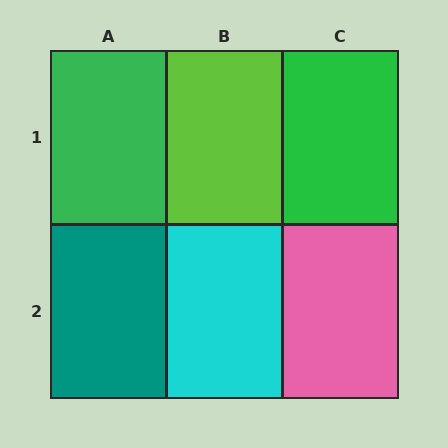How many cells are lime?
1 cell is lime.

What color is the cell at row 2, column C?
Pink.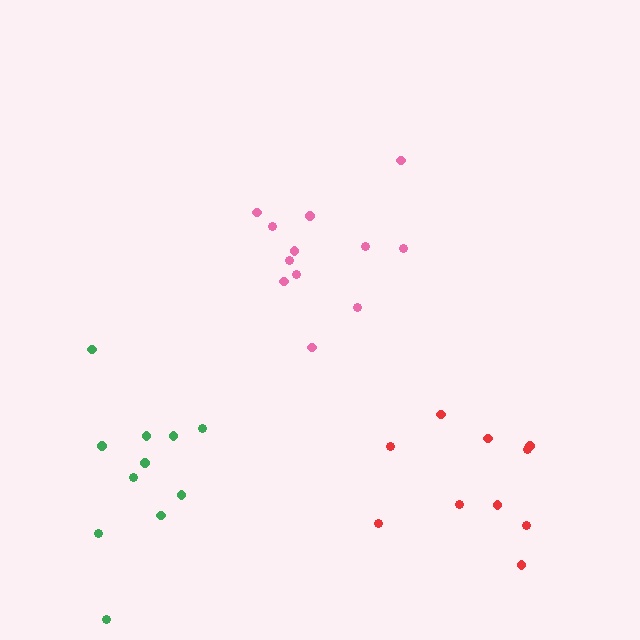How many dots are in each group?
Group 1: 10 dots, Group 2: 12 dots, Group 3: 11 dots (33 total).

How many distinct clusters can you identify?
There are 3 distinct clusters.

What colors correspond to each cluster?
The clusters are colored: red, pink, green.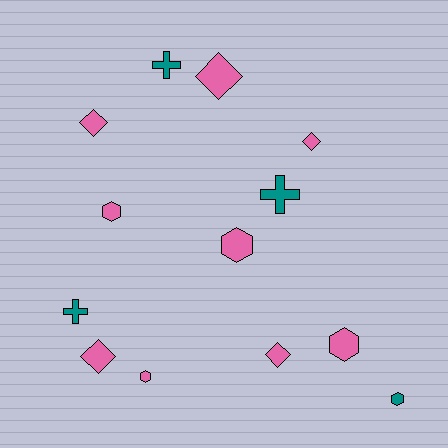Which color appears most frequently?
Pink, with 9 objects.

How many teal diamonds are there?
There are no teal diamonds.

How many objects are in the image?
There are 13 objects.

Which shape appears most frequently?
Diamond, with 5 objects.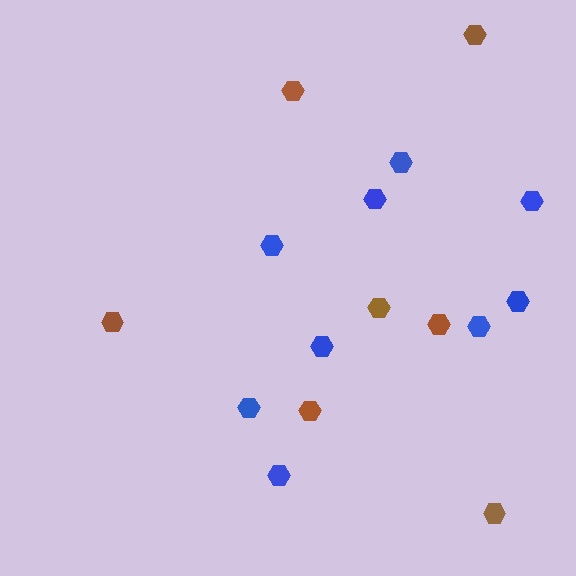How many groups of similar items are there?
There are 2 groups: one group of blue hexagons (9) and one group of brown hexagons (7).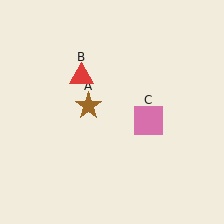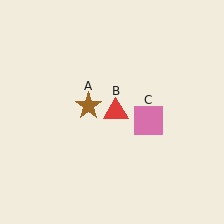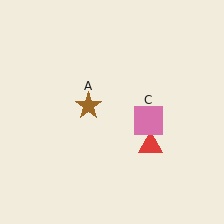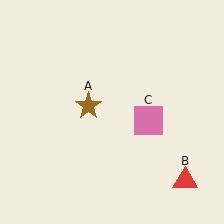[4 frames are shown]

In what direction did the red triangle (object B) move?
The red triangle (object B) moved down and to the right.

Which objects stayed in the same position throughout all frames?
Brown star (object A) and pink square (object C) remained stationary.